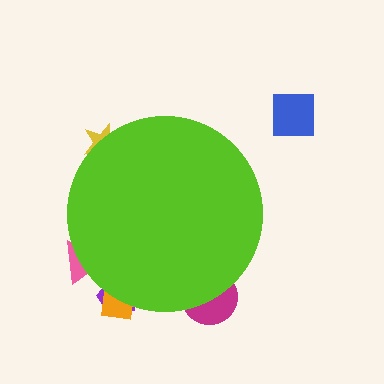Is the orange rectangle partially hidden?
Yes, the orange rectangle is partially hidden behind the lime circle.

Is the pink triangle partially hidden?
Yes, the pink triangle is partially hidden behind the lime circle.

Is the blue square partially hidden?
No, the blue square is fully visible.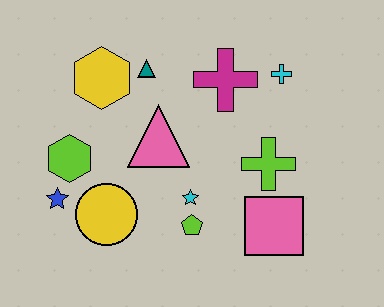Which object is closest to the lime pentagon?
The cyan star is closest to the lime pentagon.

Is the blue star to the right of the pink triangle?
No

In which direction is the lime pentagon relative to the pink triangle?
The lime pentagon is below the pink triangle.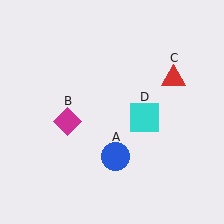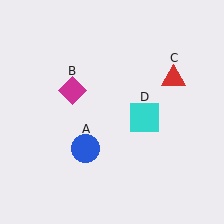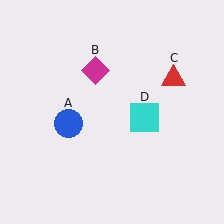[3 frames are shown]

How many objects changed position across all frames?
2 objects changed position: blue circle (object A), magenta diamond (object B).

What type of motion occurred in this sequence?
The blue circle (object A), magenta diamond (object B) rotated clockwise around the center of the scene.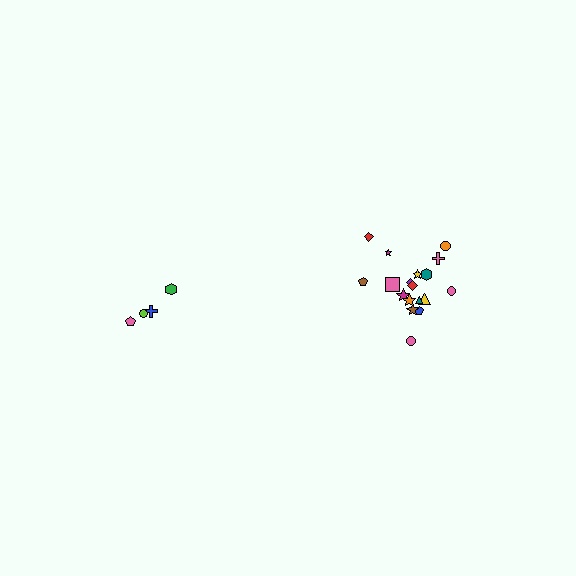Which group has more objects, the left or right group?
The right group.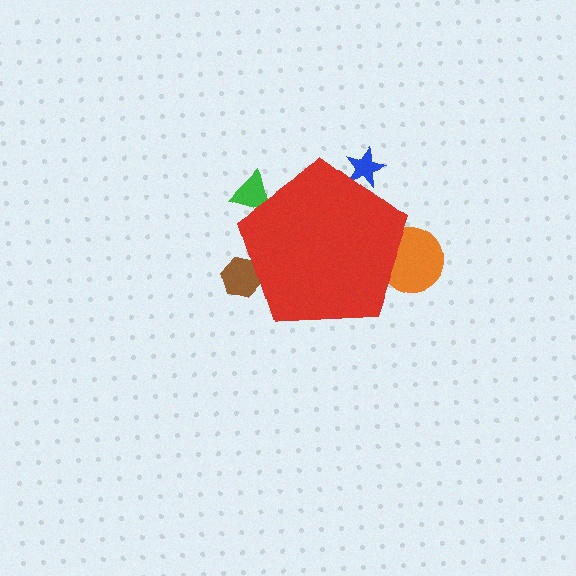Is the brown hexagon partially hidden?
Yes, the brown hexagon is partially hidden behind the red pentagon.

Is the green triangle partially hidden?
Yes, the green triangle is partially hidden behind the red pentagon.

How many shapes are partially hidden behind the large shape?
5 shapes are partially hidden.